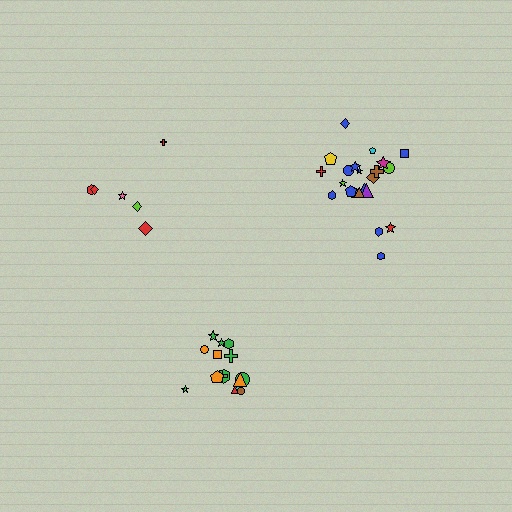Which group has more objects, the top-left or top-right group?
The top-right group.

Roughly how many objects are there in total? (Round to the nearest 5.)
Roughly 45 objects in total.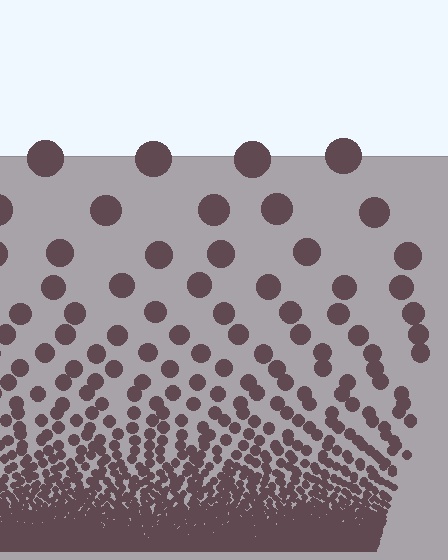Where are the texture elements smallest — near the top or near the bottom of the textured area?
Near the bottom.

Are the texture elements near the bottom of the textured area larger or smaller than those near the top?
Smaller. The gradient is inverted — elements near the bottom are smaller and denser.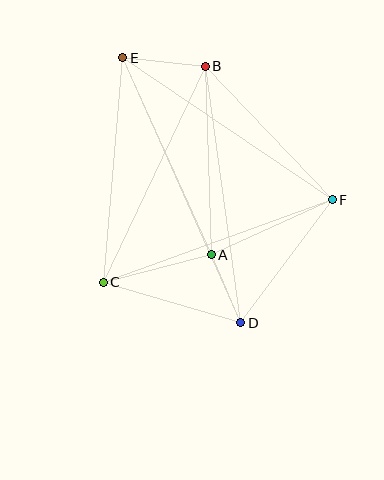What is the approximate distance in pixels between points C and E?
The distance between C and E is approximately 226 pixels.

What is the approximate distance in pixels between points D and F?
The distance between D and F is approximately 153 pixels.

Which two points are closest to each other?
Points A and D are closest to each other.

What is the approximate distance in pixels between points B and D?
The distance between B and D is approximately 259 pixels.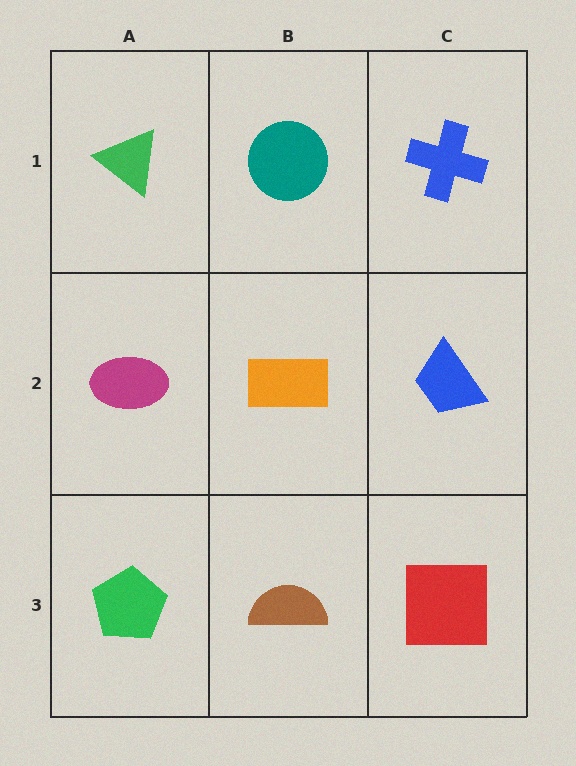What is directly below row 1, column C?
A blue trapezoid.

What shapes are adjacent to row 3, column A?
A magenta ellipse (row 2, column A), a brown semicircle (row 3, column B).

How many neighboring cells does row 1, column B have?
3.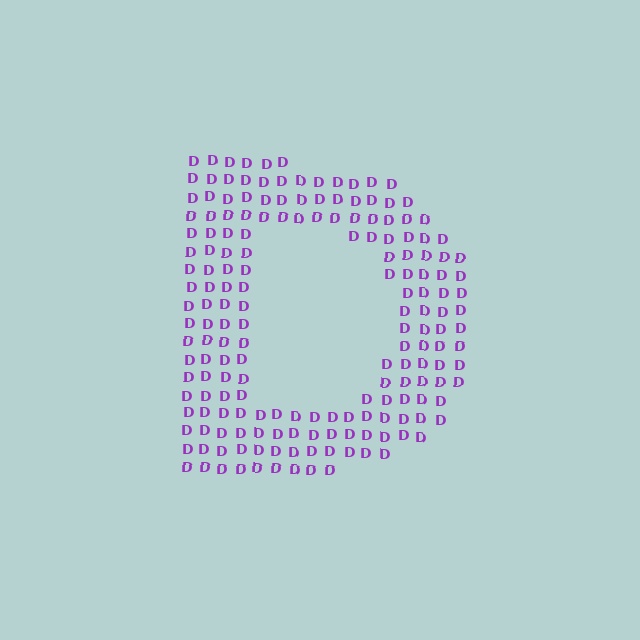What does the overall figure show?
The overall figure shows the letter D.